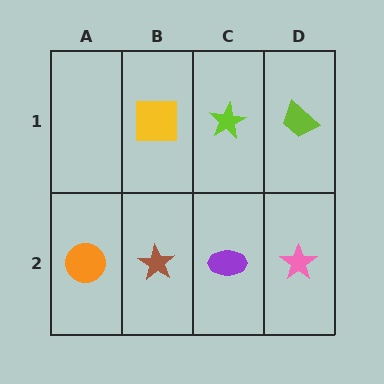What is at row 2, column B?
A brown star.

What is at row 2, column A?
An orange circle.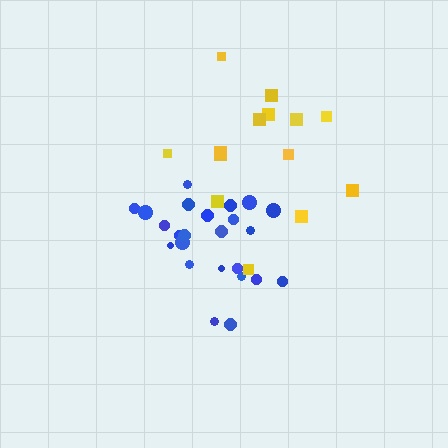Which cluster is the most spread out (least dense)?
Yellow.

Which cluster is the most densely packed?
Blue.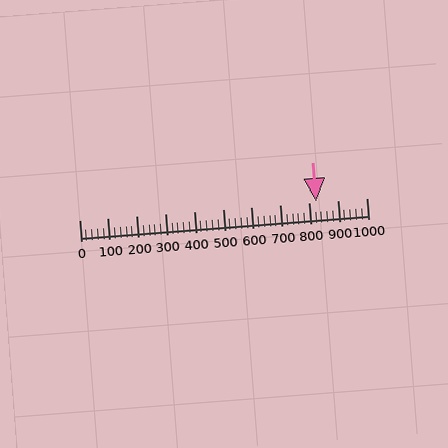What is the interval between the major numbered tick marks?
The major tick marks are spaced 100 units apart.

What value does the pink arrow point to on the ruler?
The pink arrow points to approximately 824.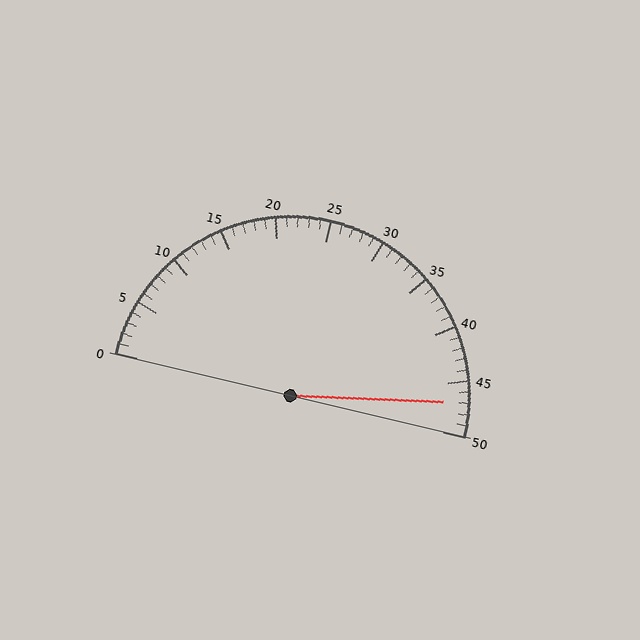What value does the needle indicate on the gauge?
The needle indicates approximately 47.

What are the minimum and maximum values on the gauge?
The gauge ranges from 0 to 50.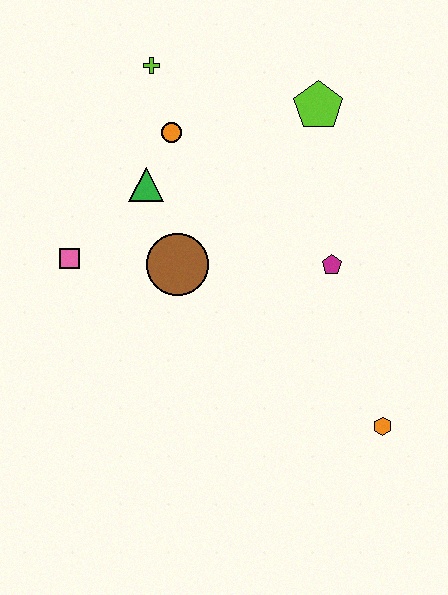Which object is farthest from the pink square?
The orange hexagon is farthest from the pink square.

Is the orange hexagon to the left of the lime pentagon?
No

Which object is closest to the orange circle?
The green triangle is closest to the orange circle.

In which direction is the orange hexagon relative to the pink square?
The orange hexagon is to the right of the pink square.